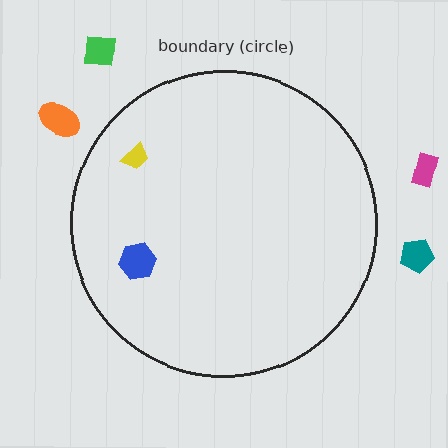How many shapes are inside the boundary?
2 inside, 4 outside.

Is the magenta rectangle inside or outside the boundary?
Outside.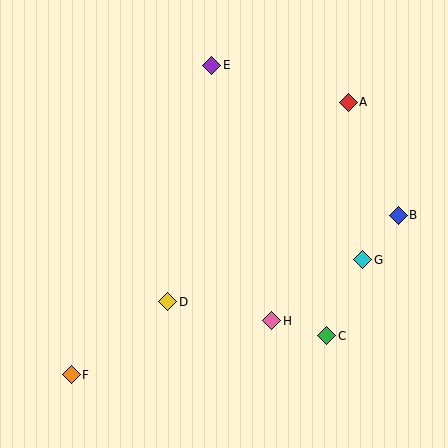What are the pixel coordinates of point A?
Point A is at (348, 102).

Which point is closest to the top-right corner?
Point A is closest to the top-right corner.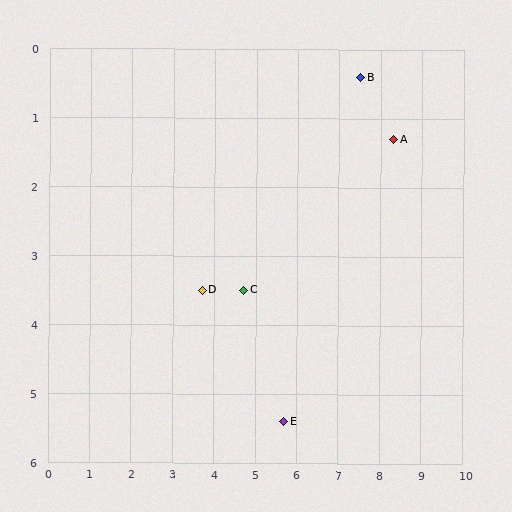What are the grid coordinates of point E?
Point E is at approximately (5.7, 5.4).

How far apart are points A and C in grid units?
Points A and C are about 4.2 grid units apart.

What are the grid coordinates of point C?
Point C is at approximately (4.7, 3.5).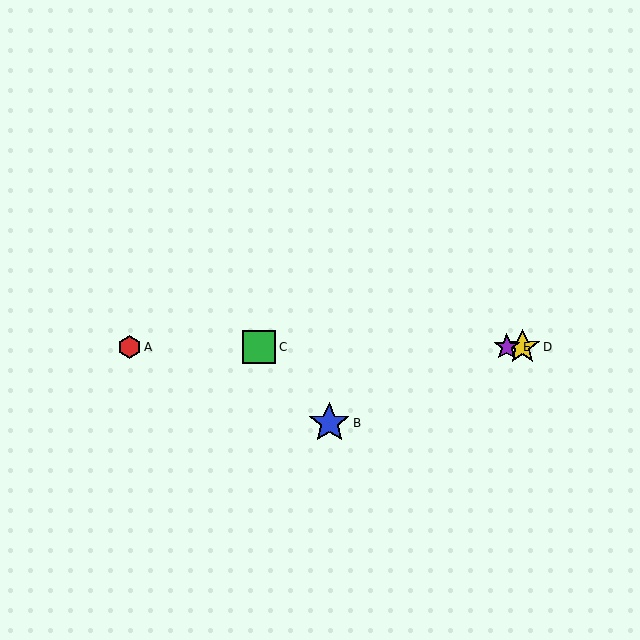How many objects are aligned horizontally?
4 objects (A, C, D, E) are aligned horizontally.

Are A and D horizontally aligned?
Yes, both are at y≈347.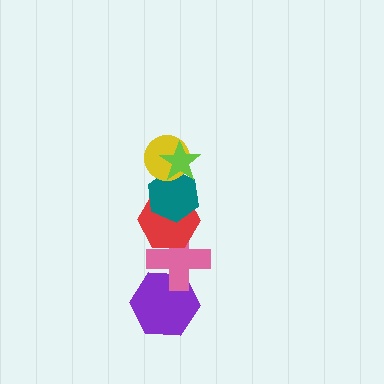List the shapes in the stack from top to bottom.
From top to bottom: the lime star, the yellow circle, the teal hexagon, the red hexagon, the pink cross, the purple hexagon.